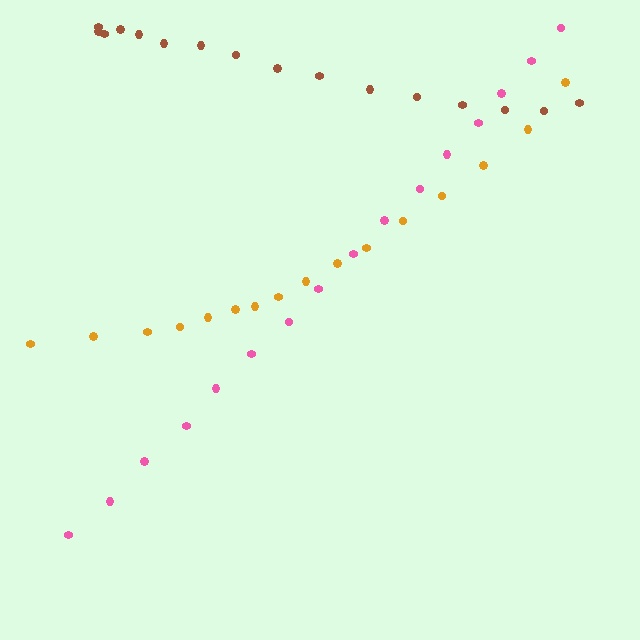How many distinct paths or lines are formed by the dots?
There are 3 distinct paths.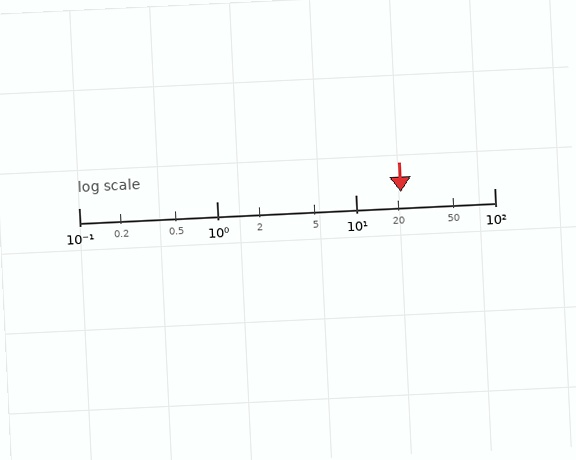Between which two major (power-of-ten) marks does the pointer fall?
The pointer is between 10 and 100.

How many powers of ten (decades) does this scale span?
The scale spans 3 decades, from 0.1 to 100.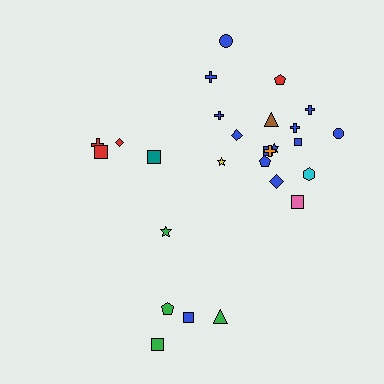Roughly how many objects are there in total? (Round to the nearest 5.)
Roughly 25 objects in total.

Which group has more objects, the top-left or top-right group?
The top-right group.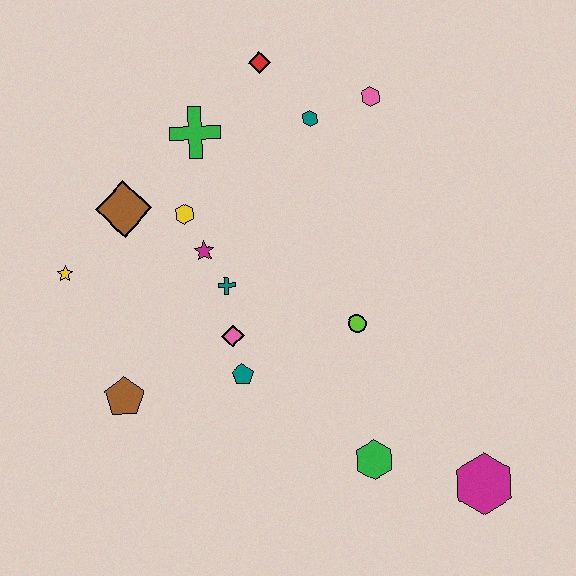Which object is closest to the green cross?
The yellow hexagon is closest to the green cross.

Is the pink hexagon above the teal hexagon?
Yes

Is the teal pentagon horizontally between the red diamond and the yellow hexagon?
Yes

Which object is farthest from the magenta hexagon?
The red diamond is farthest from the magenta hexagon.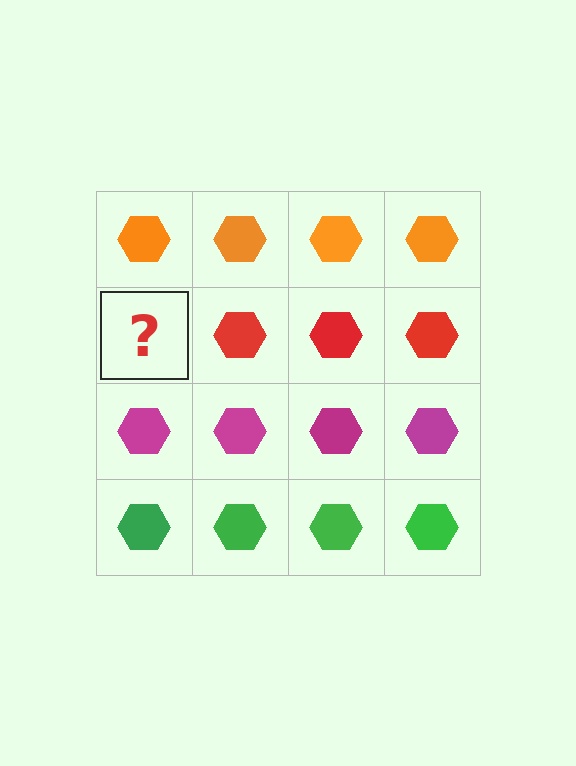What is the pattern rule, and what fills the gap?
The rule is that each row has a consistent color. The gap should be filled with a red hexagon.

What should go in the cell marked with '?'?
The missing cell should contain a red hexagon.